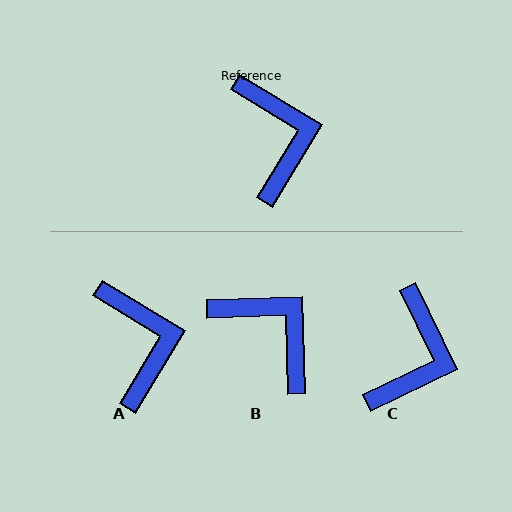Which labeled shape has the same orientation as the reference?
A.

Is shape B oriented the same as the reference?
No, it is off by about 33 degrees.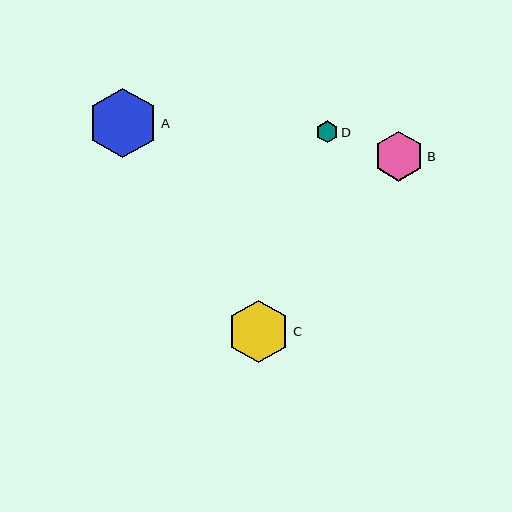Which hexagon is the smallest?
Hexagon D is the smallest with a size of approximately 22 pixels.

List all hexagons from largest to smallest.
From largest to smallest: A, C, B, D.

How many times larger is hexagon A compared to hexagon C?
Hexagon A is approximately 1.1 times the size of hexagon C.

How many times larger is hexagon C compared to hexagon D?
Hexagon C is approximately 2.8 times the size of hexagon D.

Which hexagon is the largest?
Hexagon A is the largest with a size of approximately 70 pixels.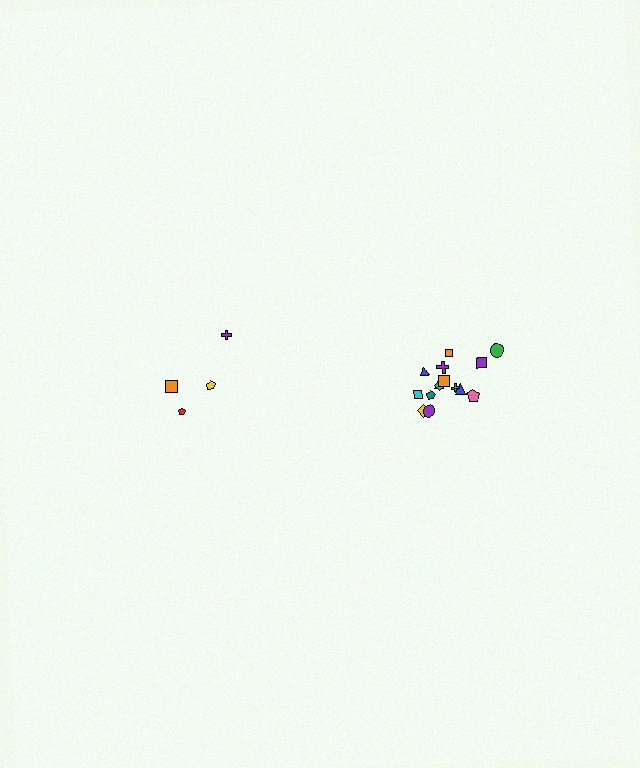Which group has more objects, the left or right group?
The right group.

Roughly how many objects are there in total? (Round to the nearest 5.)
Roughly 20 objects in total.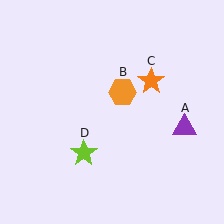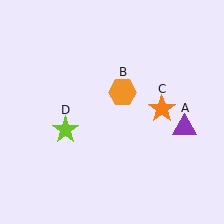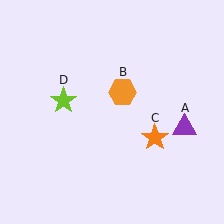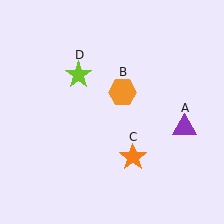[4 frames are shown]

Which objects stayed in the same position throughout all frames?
Purple triangle (object A) and orange hexagon (object B) remained stationary.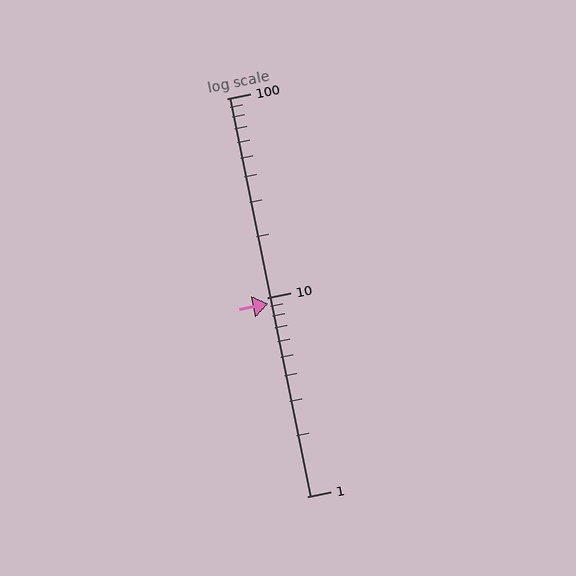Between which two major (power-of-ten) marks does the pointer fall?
The pointer is between 1 and 10.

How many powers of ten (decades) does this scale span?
The scale spans 2 decades, from 1 to 100.